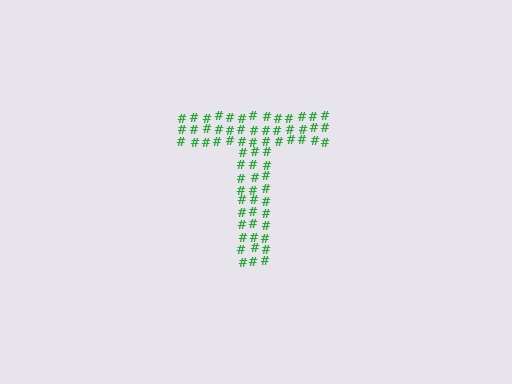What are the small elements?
The small elements are hash symbols.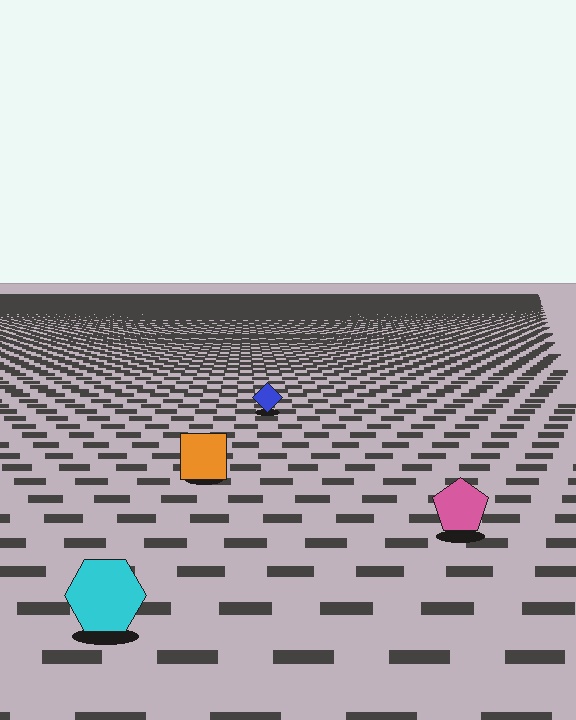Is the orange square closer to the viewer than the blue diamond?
Yes. The orange square is closer — you can tell from the texture gradient: the ground texture is coarser near it.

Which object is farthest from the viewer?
The blue diamond is farthest from the viewer. It appears smaller and the ground texture around it is denser.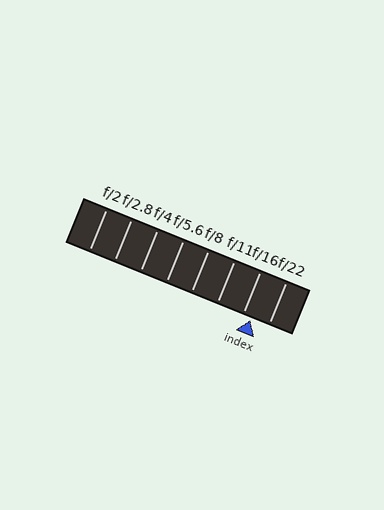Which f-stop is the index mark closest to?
The index mark is closest to f/16.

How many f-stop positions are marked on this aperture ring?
There are 8 f-stop positions marked.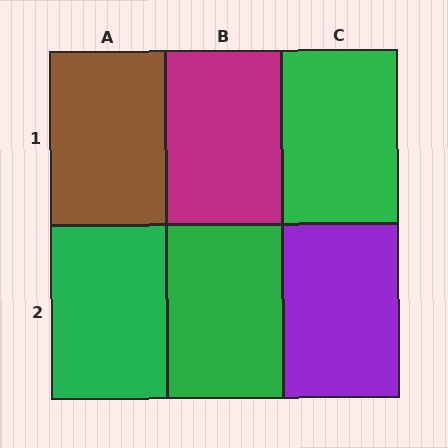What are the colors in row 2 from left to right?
Green, green, purple.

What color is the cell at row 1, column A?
Brown.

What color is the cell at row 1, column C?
Green.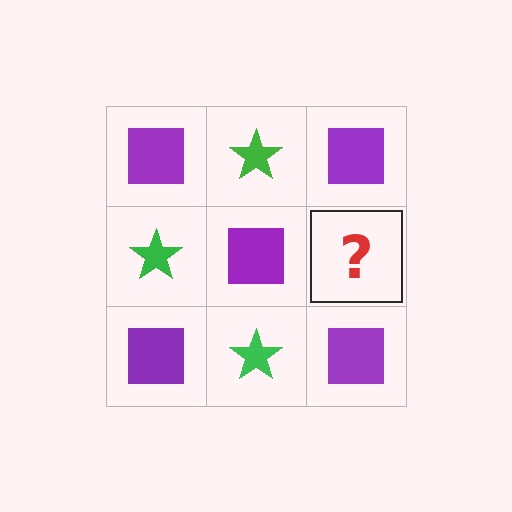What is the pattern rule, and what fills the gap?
The rule is that it alternates purple square and green star in a checkerboard pattern. The gap should be filled with a green star.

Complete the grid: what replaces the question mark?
The question mark should be replaced with a green star.